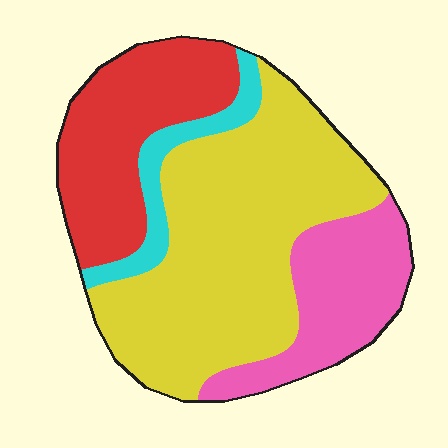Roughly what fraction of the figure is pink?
Pink covers around 20% of the figure.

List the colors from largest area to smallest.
From largest to smallest: yellow, red, pink, cyan.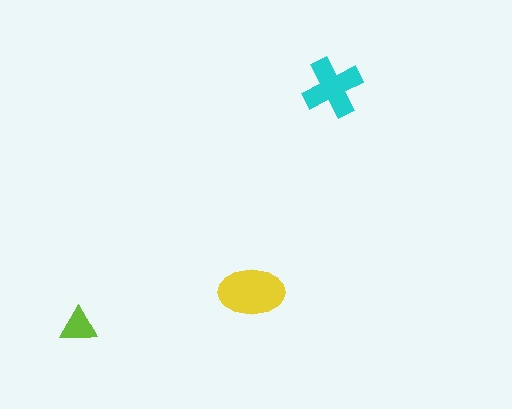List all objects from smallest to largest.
The lime triangle, the cyan cross, the yellow ellipse.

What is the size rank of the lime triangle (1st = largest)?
3rd.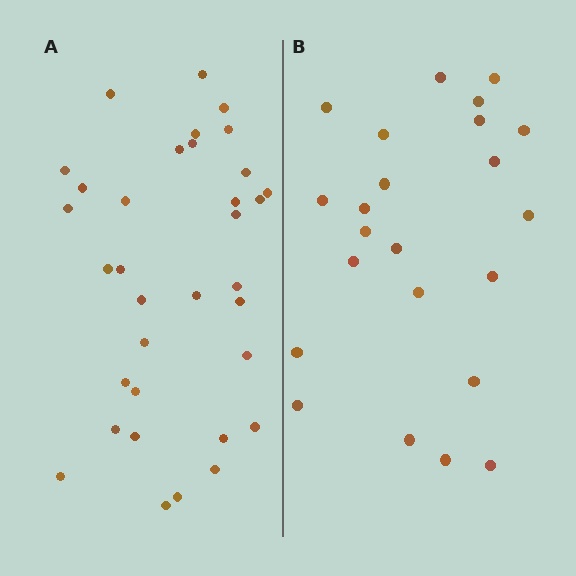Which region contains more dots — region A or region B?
Region A (the left region) has more dots.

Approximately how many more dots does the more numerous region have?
Region A has roughly 12 or so more dots than region B.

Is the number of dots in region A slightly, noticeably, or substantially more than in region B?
Region A has substantially more. The ratio is roughly 1.5 to 1.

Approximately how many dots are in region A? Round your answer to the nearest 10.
About 30 dots. (The exact count is 34, which rounds to 30.)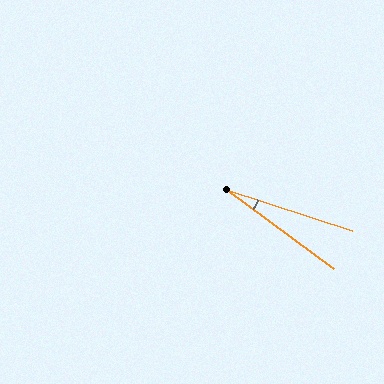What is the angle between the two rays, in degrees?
Approximately 19 degrees.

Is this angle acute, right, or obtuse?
It is acute.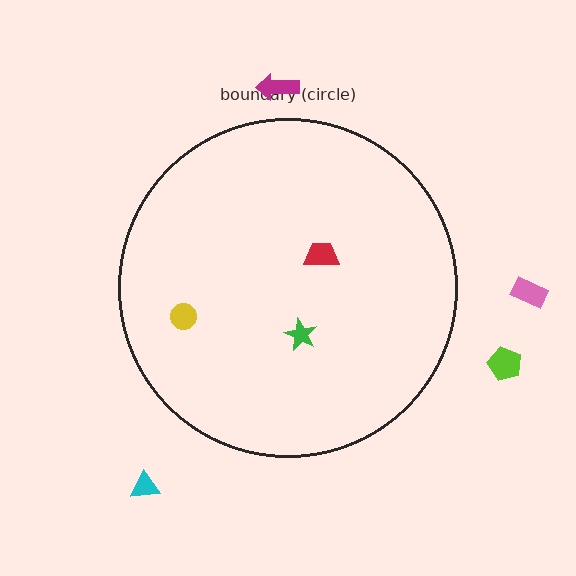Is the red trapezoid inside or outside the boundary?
Inside.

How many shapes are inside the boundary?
3 inside, 4 outside.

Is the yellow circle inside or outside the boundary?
Inside.